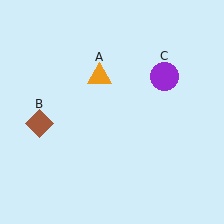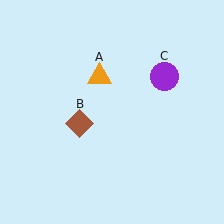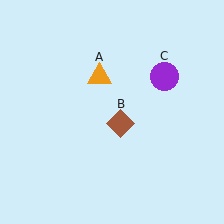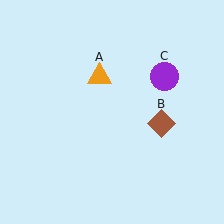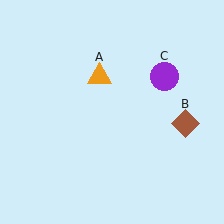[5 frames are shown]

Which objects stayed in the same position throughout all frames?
Orange triangle (object A) and purple circle (object C) remained stationary.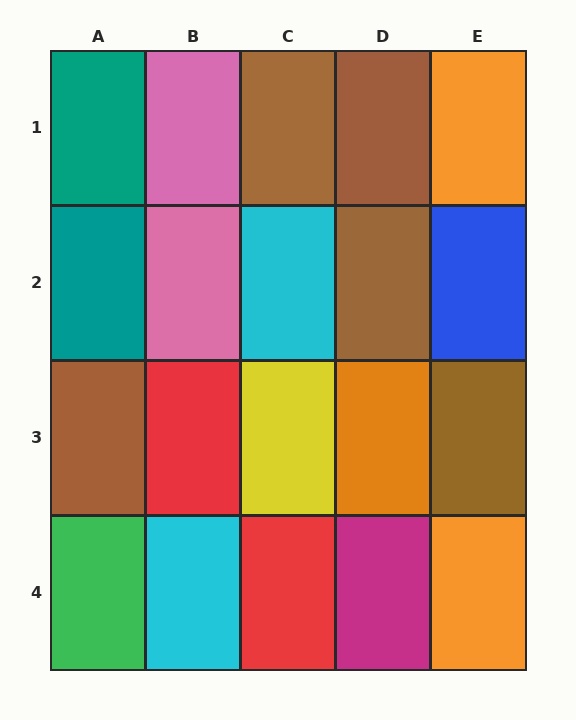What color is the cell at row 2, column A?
Teal.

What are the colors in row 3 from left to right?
Brown, red, yellow, orange, brown.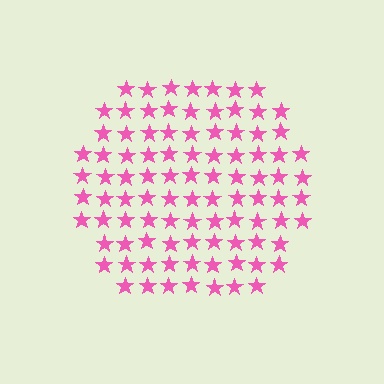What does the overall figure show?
The overall figure shows a hexagon.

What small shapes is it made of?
It is made of small stars.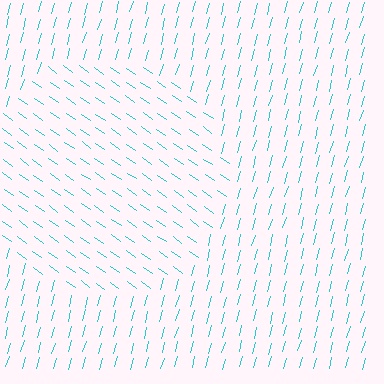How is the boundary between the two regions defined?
The boundary is defined purely by a change in line orientation (approximately 70 degrees difference). All lines are the same color and thickness.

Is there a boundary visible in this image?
Yes, there is a texture boundary formed by a change in line orientation.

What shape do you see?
I see a circle.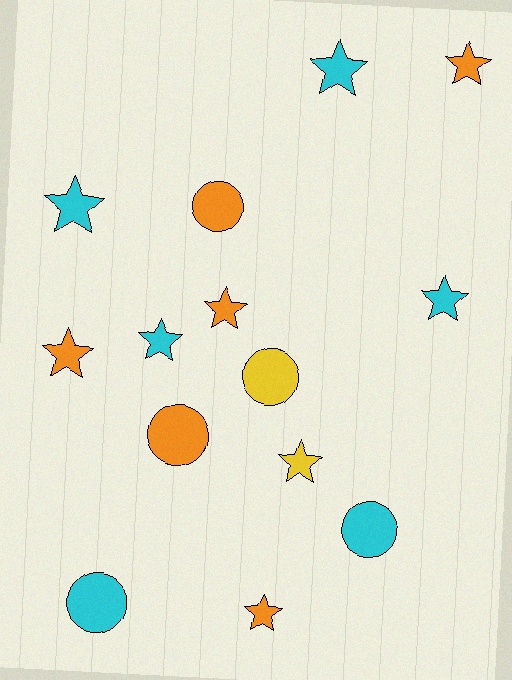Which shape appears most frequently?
Star, with 9 objects.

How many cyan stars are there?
There are 4 cyan stars.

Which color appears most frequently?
Cyan, with 6 objects.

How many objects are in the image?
There are 14 objects.